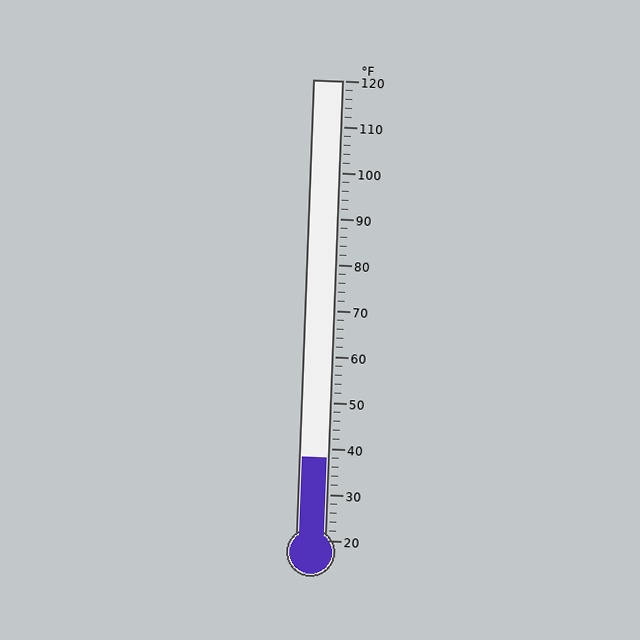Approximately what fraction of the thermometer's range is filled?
The thermometer is filled to approximately 20% of its range.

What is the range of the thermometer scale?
The thermometer scale ranges from 20°F to 120°F.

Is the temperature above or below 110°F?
The temperature is below 110°F.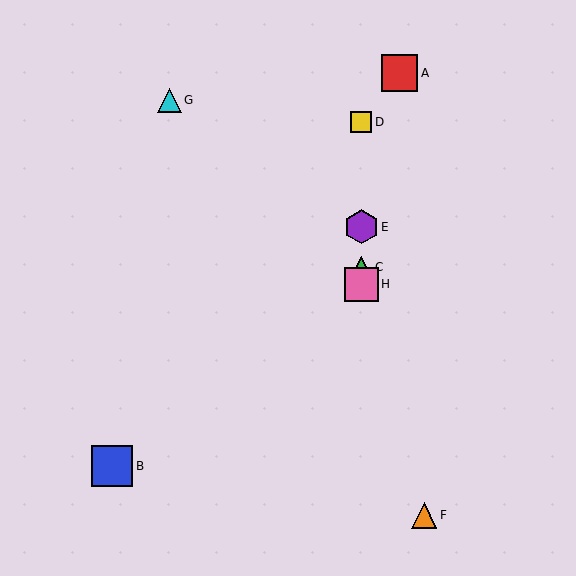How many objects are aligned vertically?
4 objects (C, D, E, H) are aligned vertically.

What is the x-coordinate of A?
Object A is at x≈400.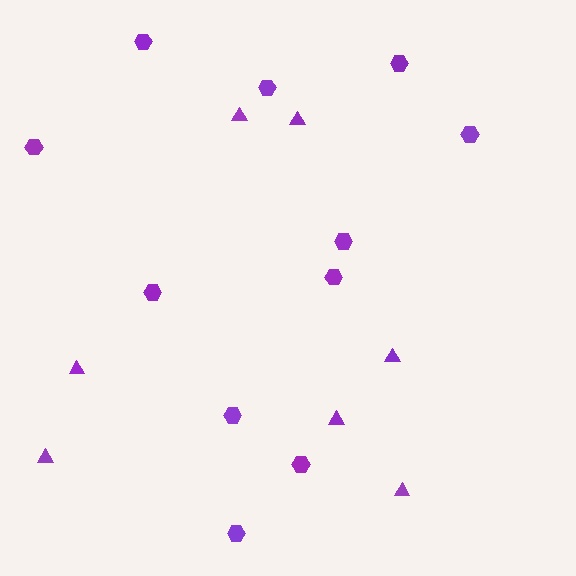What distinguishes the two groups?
There are 2 groups: one group of triangles (7) and one group of hexagons (11).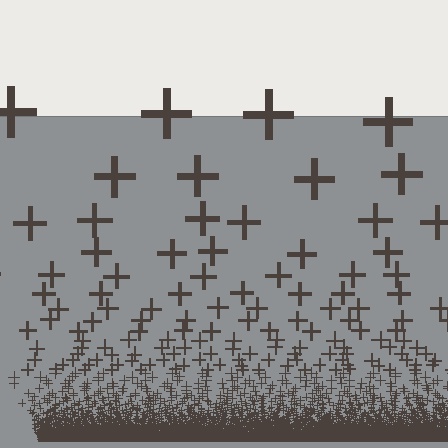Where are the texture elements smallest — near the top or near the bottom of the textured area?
Near the bottom.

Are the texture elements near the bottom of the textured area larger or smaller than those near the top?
Smaller. The gradient is inverted — elements near the bottom are smaller and denser.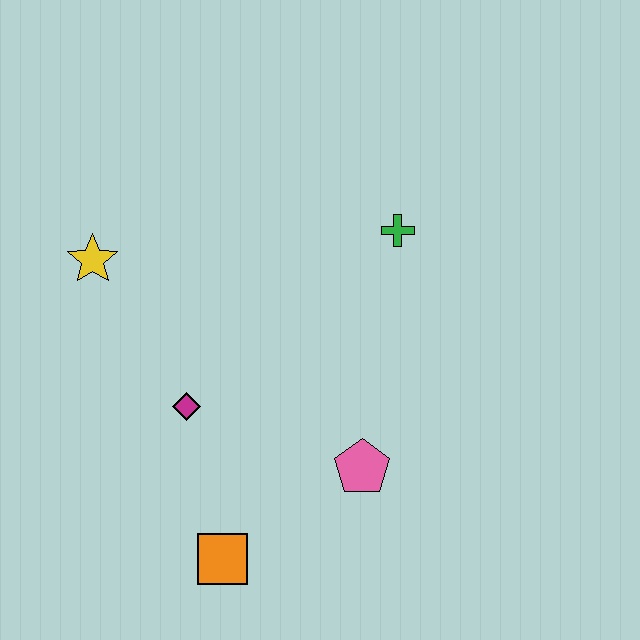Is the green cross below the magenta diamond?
No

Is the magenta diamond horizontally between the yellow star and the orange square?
Yes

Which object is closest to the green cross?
The pink pentagon is closest to the green cross.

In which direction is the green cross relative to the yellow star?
The green cross is to the right of the yellow star.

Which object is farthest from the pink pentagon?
The yellow star is farthest from the pink pentagon.